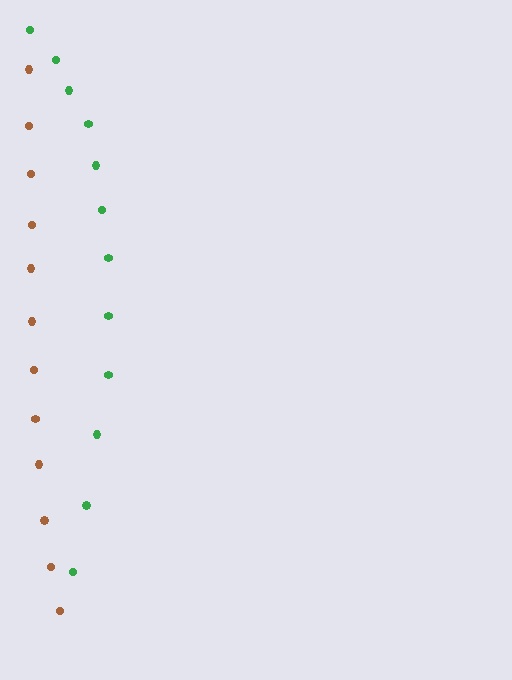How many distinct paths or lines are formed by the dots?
There are 2 distinct paths.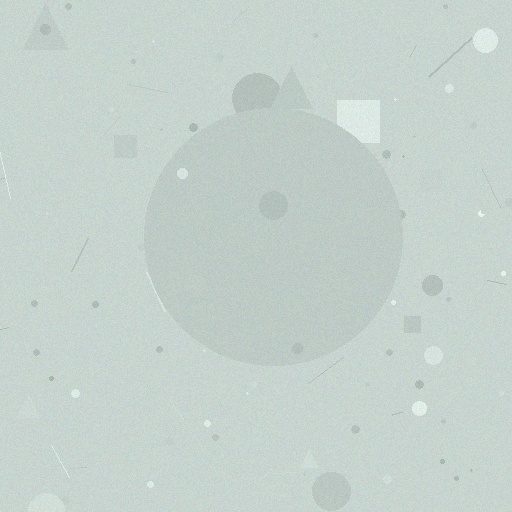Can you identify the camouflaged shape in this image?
The camouflaged shape is a circle.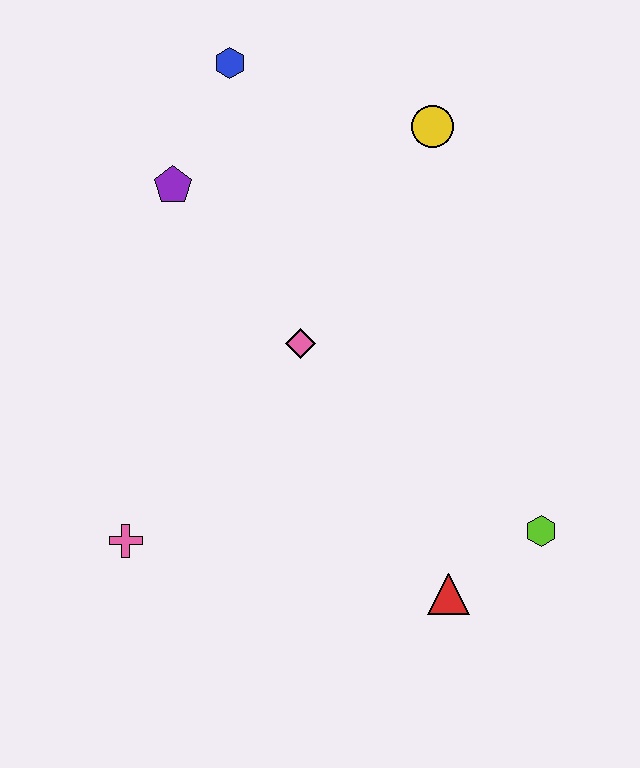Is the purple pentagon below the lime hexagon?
No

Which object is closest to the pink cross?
The pink diamond is closest to the pink cross.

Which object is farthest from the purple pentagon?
The lime hexagon is farthest from the purple pentagon.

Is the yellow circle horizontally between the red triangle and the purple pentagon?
Yes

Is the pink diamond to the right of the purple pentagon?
Yes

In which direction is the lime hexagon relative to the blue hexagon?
The lime hexagon is below the blue hexagon.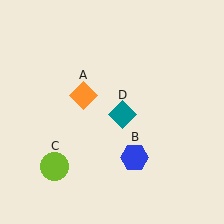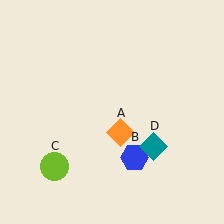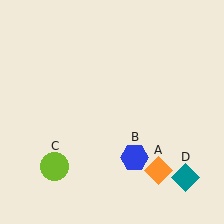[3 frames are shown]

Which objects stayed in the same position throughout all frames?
Blue hexagon (object B) and lime circle (object C) remained stationary.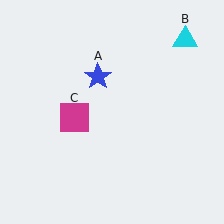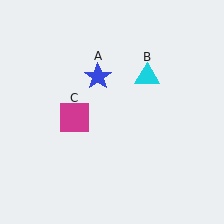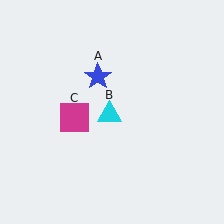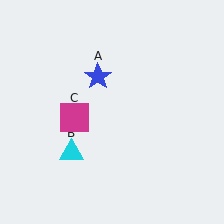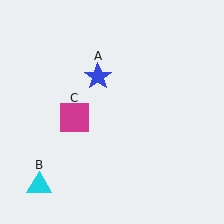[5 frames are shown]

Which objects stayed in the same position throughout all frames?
Blue star (object A) and magenta square (object C) remained stationary.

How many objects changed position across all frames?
1 object changed position: cyan triangle (object B).